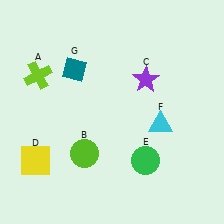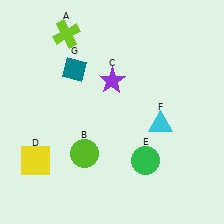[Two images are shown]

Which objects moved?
The objects that moved are: the lime cross (A), the purple star (C).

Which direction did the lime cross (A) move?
The lime cross (A) moved up.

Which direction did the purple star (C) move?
The purple star (C) moved left.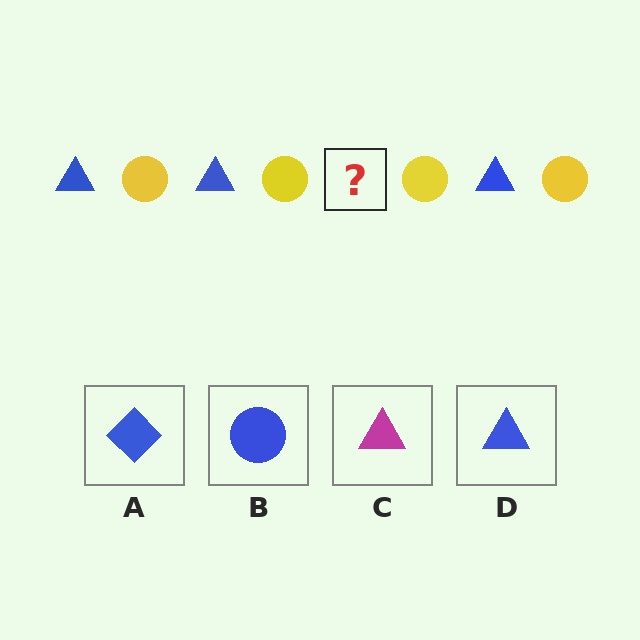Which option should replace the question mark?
Option D.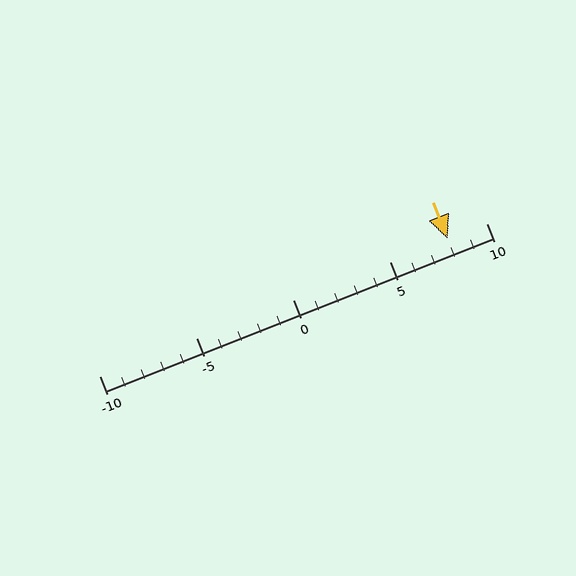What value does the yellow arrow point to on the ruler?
The yellow arrow points to approximately 8.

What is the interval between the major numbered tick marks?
The major tick marks are spaced 5 units apart.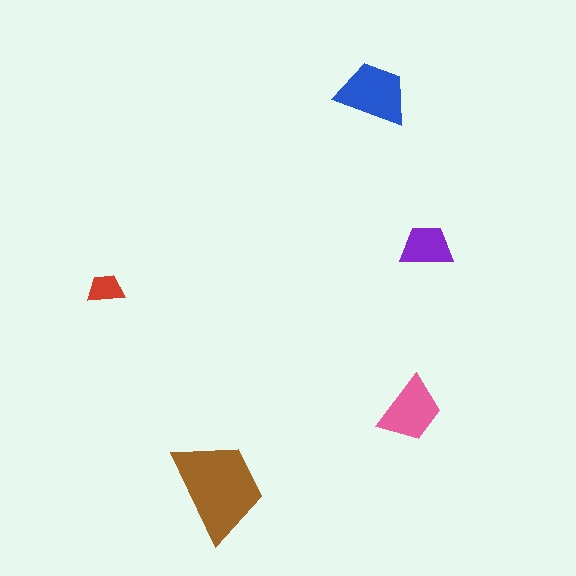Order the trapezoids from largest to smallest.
the brown one, the blue one, the pink one, the purple one, the red one.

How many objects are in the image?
There are 5 objects in the image.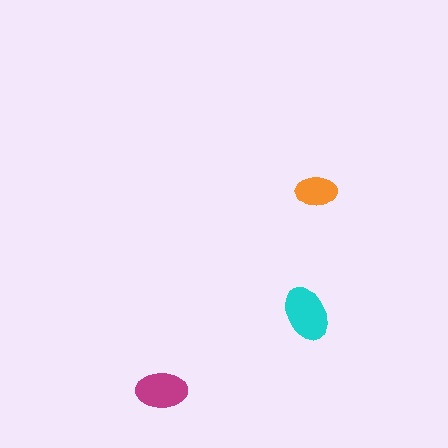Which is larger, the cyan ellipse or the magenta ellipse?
The cyan one.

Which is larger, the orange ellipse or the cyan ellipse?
The cyan one.